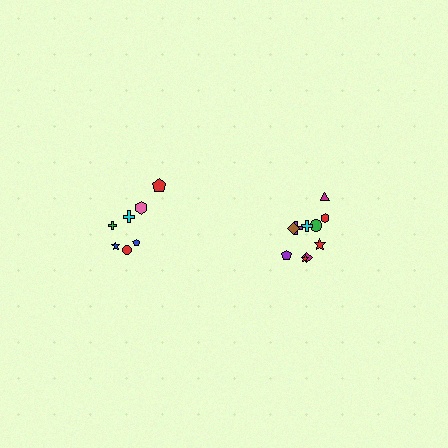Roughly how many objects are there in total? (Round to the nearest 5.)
Roughly 15 objects in total.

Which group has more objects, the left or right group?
The right group.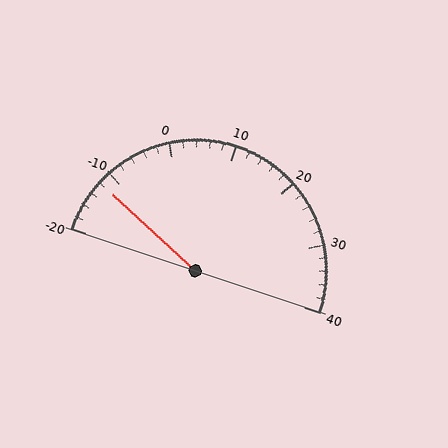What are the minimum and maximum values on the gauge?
The gauge ranges from -20 to 40.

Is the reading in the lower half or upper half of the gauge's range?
The reading is in the lower half of the range (-20 to 40).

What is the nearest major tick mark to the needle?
The nearest major tick mark is -10.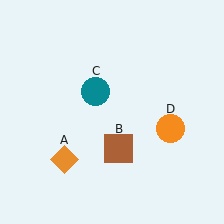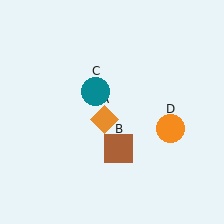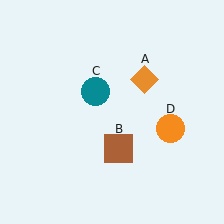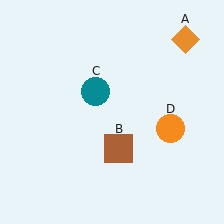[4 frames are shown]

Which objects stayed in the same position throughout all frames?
Brown square (object B) and teal circle (object C) and orange circle (object D) remained stationary.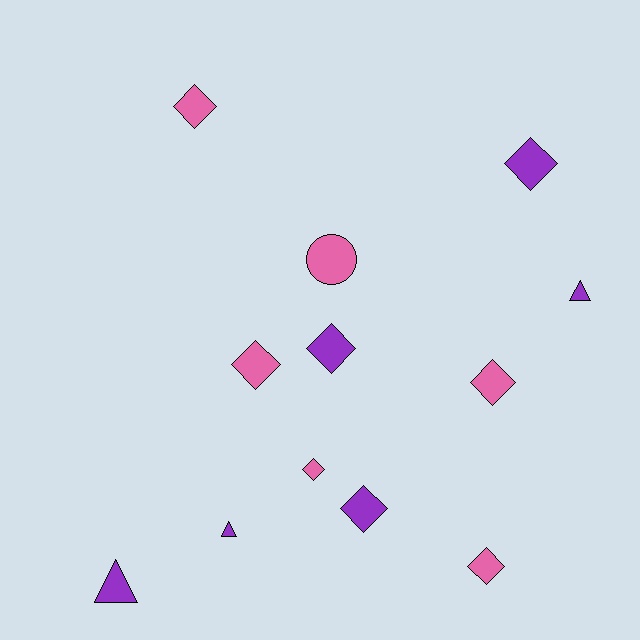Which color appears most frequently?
Purple, with 6 objects.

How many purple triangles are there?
There are 3 purple triangles.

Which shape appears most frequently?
Diamond, with 8 objects.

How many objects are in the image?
There are 12 objects.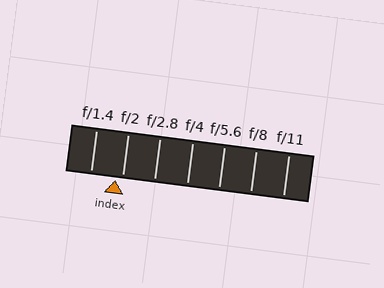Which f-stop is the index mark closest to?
The index mark is closest to f/2.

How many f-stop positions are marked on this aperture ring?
There are 7 f-stop positions marked.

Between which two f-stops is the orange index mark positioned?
The index mark is between f/1.4 and f/2.